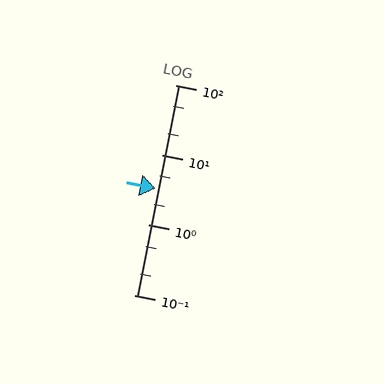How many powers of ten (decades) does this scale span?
The scale spans 3 decades, from 0.1 to 100.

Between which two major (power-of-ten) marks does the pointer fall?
The pointer is between 1 and 10.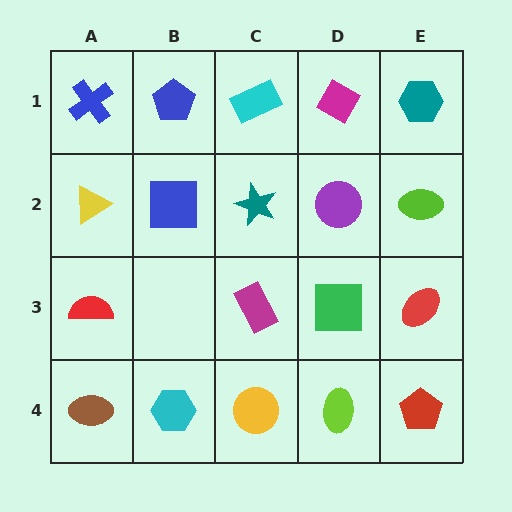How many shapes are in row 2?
5 shapes.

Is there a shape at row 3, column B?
No, that cell is empty.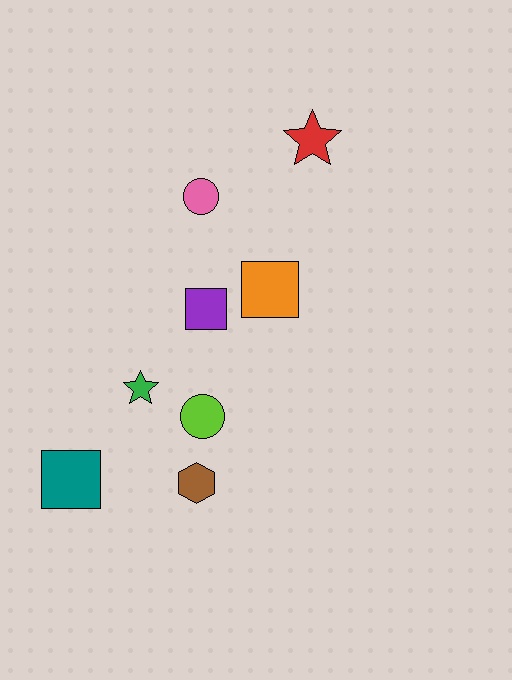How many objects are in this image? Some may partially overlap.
There are 8 objects.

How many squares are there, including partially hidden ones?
There are 3 squares.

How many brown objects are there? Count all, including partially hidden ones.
There is 1 brown object.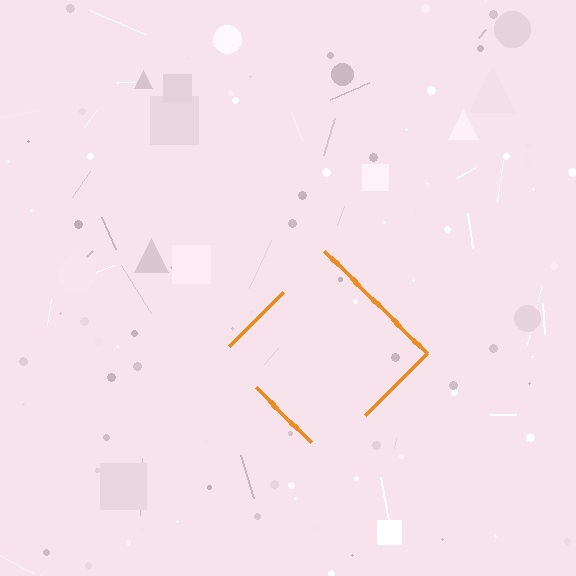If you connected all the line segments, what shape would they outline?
They would outline a diamond.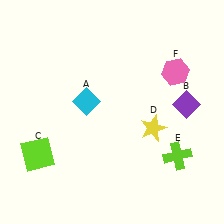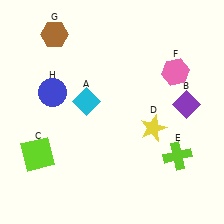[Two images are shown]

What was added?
A brown hexagon (G), a blue circle (H) were added in Image 2.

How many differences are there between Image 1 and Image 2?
There are 2 differences between the two images.